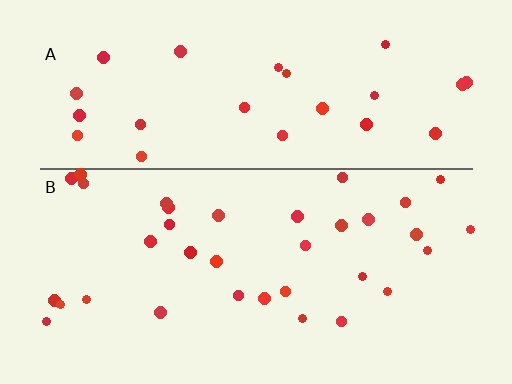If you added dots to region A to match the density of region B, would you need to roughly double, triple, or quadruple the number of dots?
Approximately double.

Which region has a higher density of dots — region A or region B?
B (the bottom).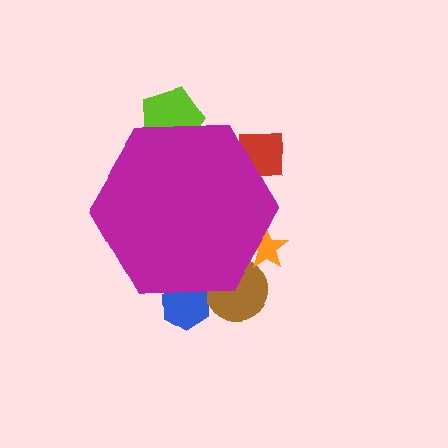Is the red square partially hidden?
Yes, the red square is partially hidden behind the magenta hexagon.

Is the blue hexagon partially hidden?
Yes, the blue hexagon is partially hidden behind the magenta hexagon.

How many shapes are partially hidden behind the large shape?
5 shapes are partially hidden.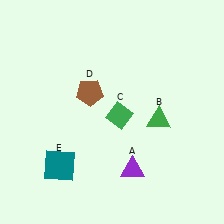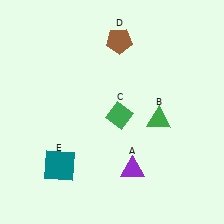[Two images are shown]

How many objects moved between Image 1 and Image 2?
1 object moved between the two images.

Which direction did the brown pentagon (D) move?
The brown pentagon (D) moved up.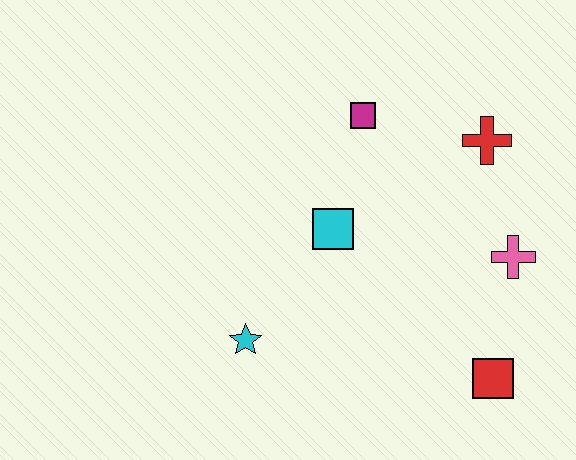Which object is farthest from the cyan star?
The red cross is farthest from the cyan star.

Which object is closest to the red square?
The pink cross is closest to the red square.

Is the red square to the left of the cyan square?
No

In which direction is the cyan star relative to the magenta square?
The cyan star is below the magenta square.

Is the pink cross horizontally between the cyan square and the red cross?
No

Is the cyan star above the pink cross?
No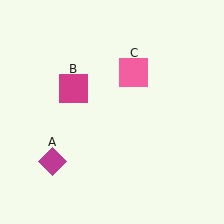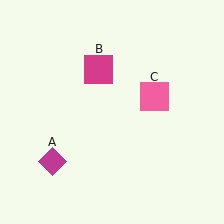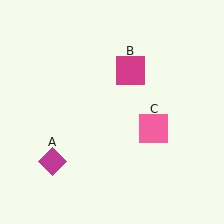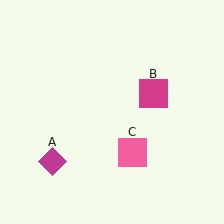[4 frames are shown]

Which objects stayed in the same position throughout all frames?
Magenta diamond (object A) remained stationary.